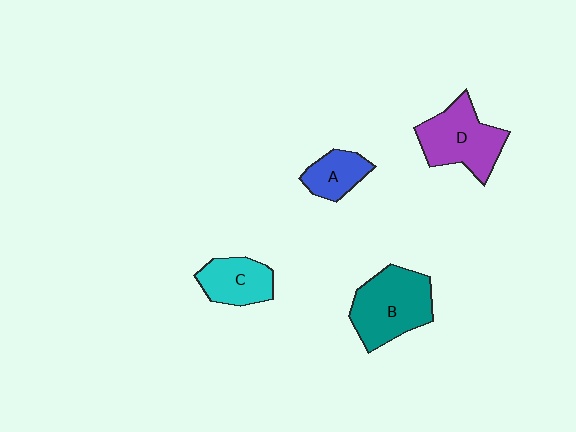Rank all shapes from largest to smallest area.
From largest to smallest: B (teal), D (purple), C (cyan), A (blue).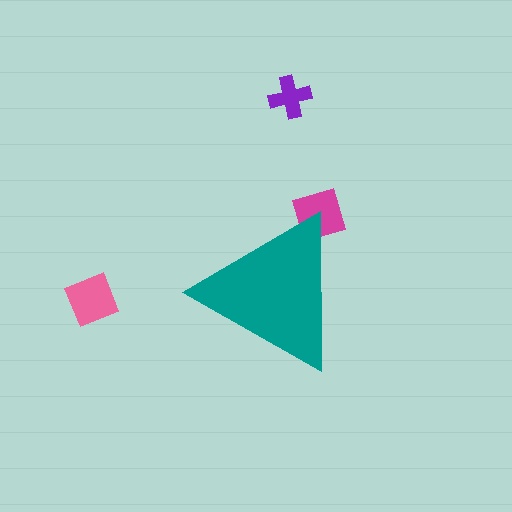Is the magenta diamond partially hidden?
Yes, the magenta diamond is partially hidden behind the teal triangle.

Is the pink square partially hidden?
No, the pink square is fully visible.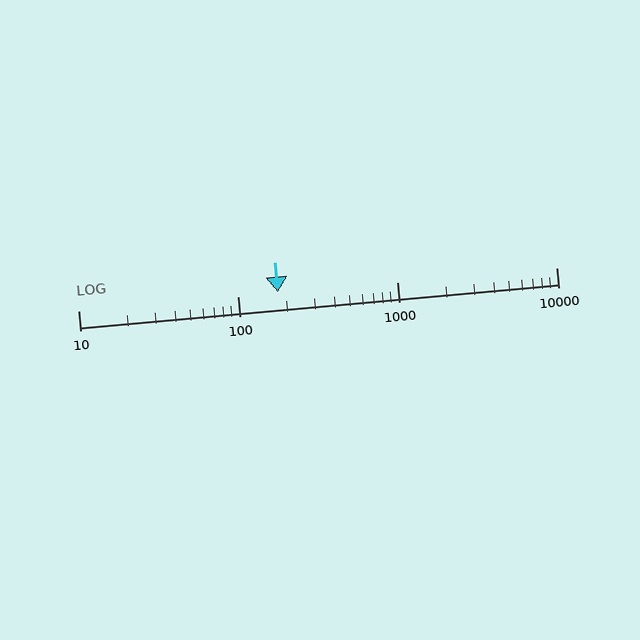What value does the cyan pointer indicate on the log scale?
The pointer indicates approximately 180.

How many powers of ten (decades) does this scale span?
The scale spans 3 decades, from 10 to 10000.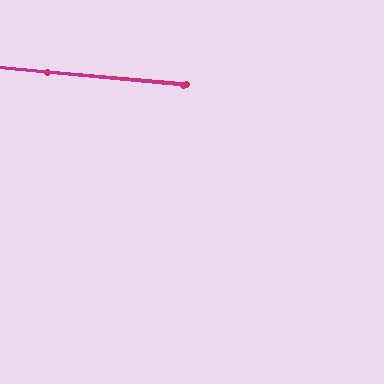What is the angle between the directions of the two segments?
Approximately 0 degrees.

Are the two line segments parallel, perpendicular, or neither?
Parallel — their directions differ by only 0.4°.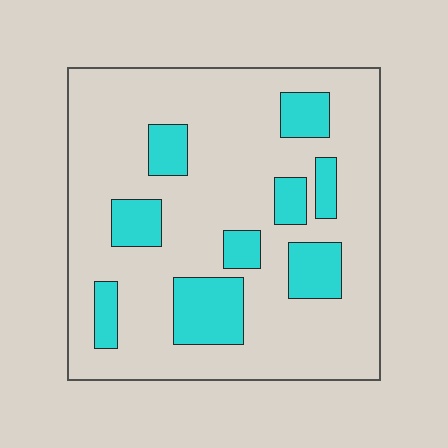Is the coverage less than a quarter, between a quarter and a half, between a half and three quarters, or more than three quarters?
Less than a quarter.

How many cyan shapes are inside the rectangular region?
9.